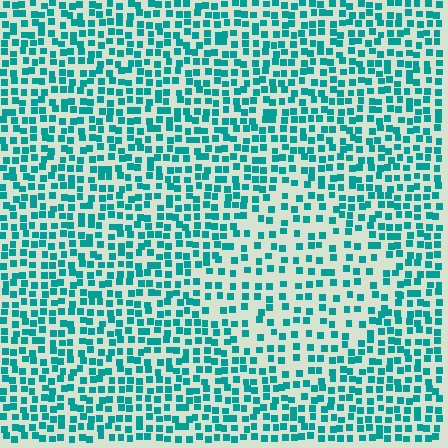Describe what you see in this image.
The image contains small teal elements arranged at two different densities. A diamond-shaped region is visible where the elements are less densely packed than the surrounding area.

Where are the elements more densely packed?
The elements are more densely packed outside the diamond boundary.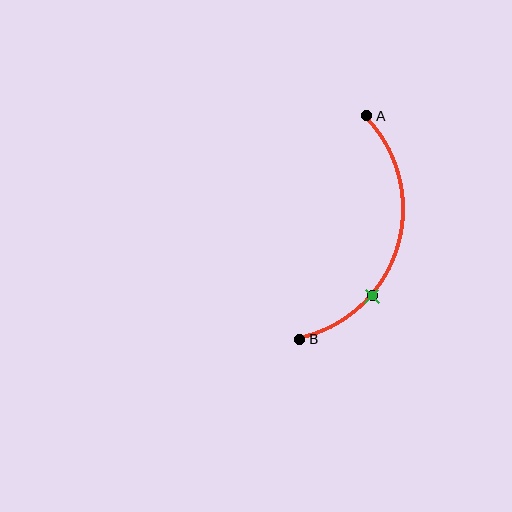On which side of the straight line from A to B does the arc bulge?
The arc bulges to the right of the straight line connecting A and B.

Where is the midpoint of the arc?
The arc midpoint is the point on the curve farthest from the straight line joining A and B. It sits to the right of that line.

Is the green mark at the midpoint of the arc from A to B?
No. The green mark lies on the arc but is closer to endpoint B. The arc midpoint would be at the point on the curve equidistant along the arc from both A and B.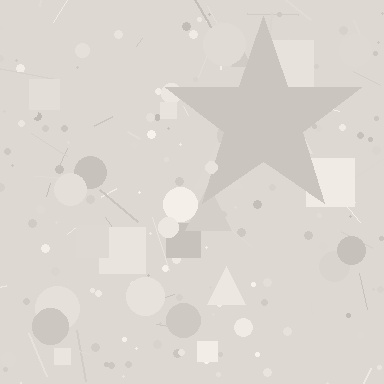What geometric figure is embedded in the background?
A star is embedded in the background.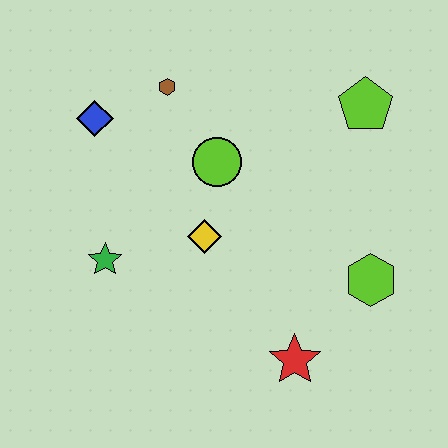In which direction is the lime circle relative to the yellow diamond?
The lime circle is above the yellow diamond.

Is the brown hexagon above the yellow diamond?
Yes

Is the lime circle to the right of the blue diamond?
Yes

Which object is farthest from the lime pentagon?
The green star is farthest from the lime pentagon.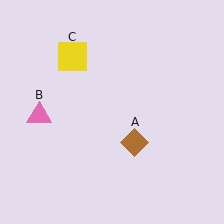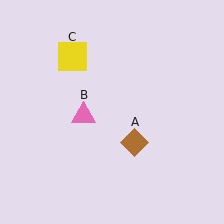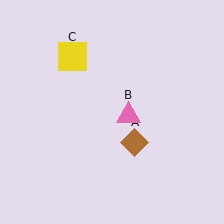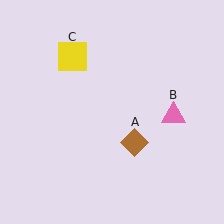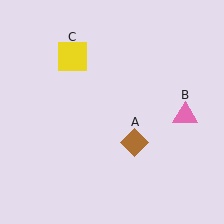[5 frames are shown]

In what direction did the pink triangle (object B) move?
The pink triangle (object B) moved right.